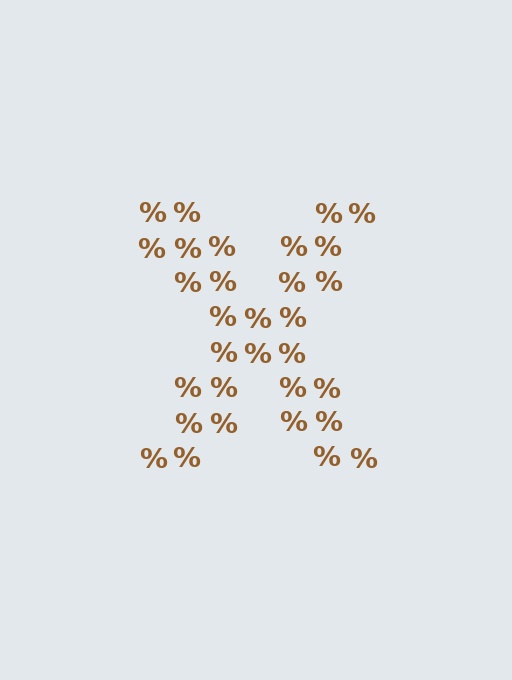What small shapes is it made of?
It is made of small percent signs.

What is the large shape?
The large shape is the letter X.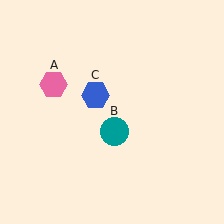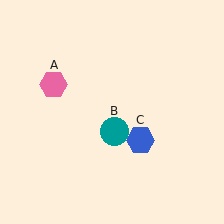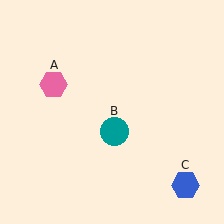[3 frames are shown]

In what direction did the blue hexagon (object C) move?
The blue hexagon (object C) moved down and to the right.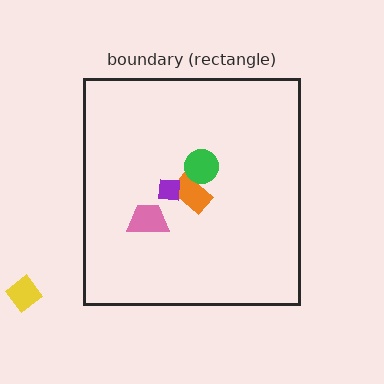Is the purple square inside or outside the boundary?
Inside.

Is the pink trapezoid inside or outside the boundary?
Inside.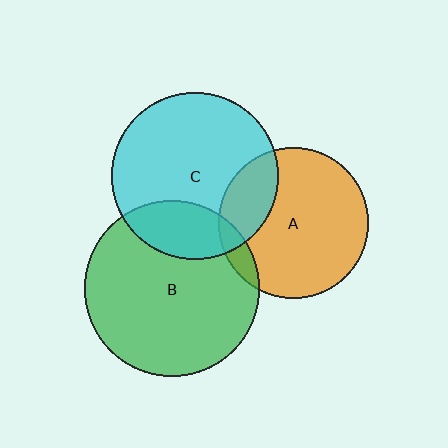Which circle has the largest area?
Circle B (green).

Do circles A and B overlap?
Yes.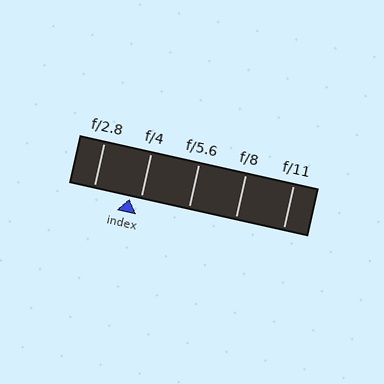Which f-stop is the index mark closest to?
The index mark is closest to f/4.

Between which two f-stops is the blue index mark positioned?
The index mark is between f/2.8 and f/4.